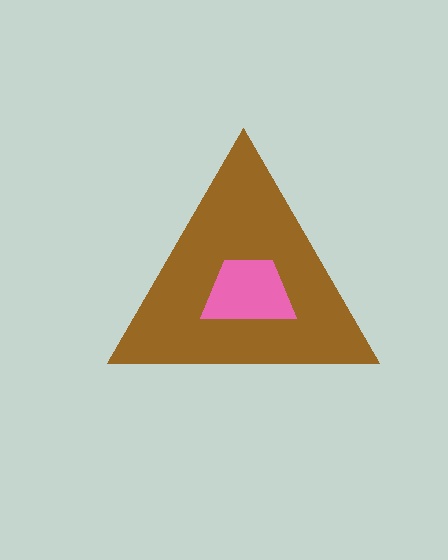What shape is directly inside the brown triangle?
The pink trapezoid.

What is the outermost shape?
The brown triangle.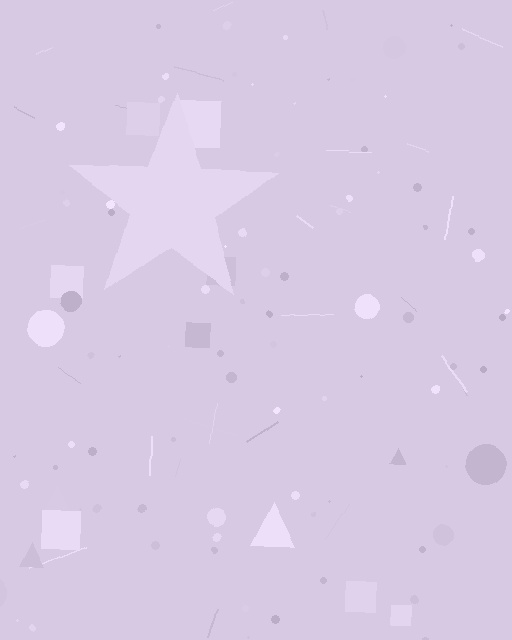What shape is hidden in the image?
A star is hidden in the image.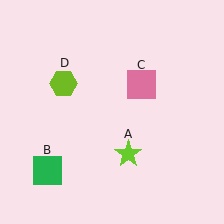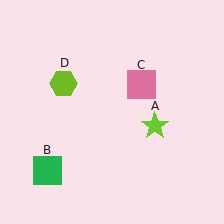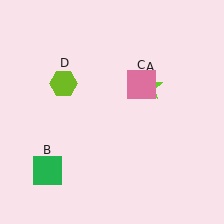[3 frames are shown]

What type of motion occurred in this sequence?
The lime star (object A) rotated counterclockwise around the center of the scene.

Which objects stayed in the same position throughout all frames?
Green square (object B) and pink square (object C) and lime hexagon (object D) remained stationary.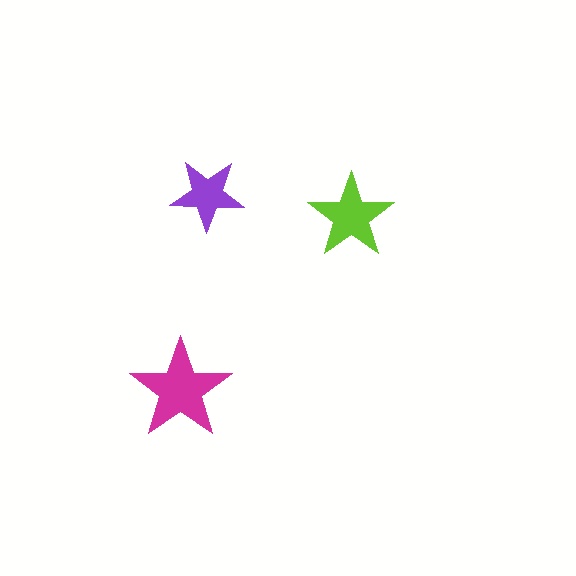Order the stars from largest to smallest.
the magenta one, the lime one, the purple one.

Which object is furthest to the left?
The magenta star is leftmost.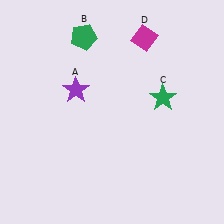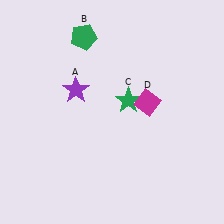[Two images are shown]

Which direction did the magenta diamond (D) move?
The magenta diamond (D) moved down.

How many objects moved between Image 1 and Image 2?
2 objects moved between the two images.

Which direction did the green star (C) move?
The green star (C) moved left.